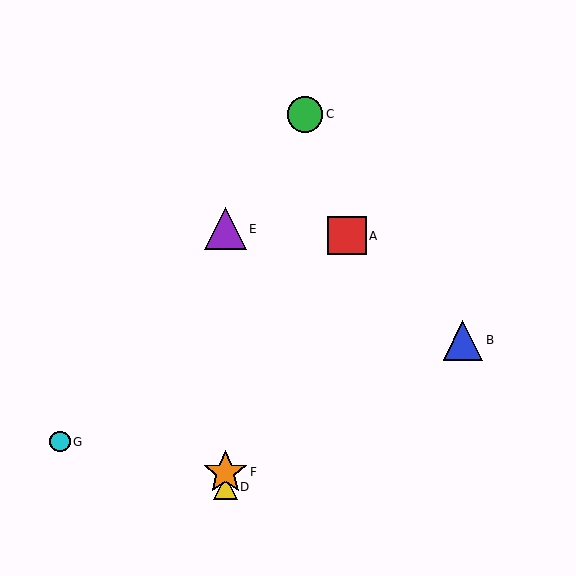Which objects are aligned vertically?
Objects D, E, F are aligned vertically.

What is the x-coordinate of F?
Object F is at x≈225.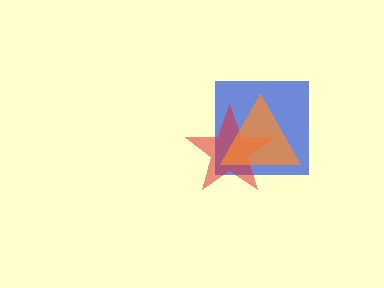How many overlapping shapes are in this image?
There are 3 overlapping shapes in the image.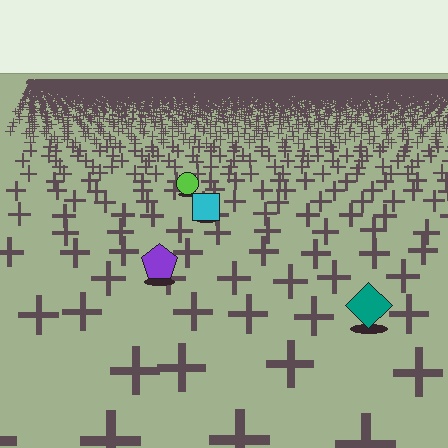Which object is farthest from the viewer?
The lime circle is farthest from the viewer. It appears smaller and the ground texture around it is denser.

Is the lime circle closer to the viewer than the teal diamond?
No. The teal diamond is closer — you can tell from the texture gradient: the ground texture is coarser near it.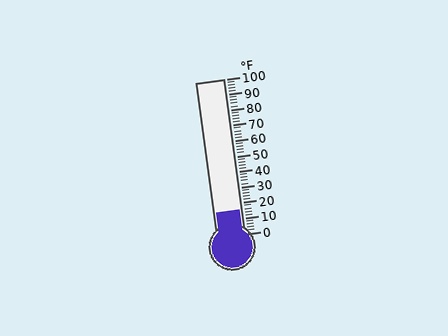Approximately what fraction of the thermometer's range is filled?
The thermometer is filled to approximately 15% of its range.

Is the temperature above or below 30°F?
The temperature is below 30°F.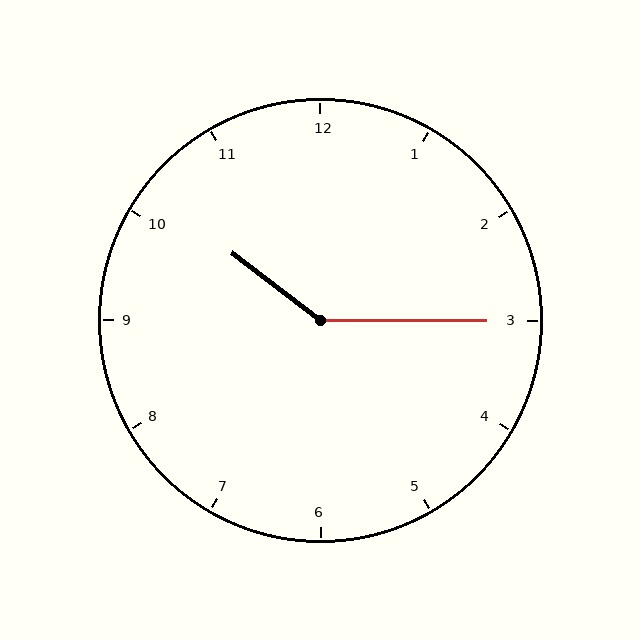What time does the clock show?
10:15.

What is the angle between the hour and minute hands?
Approximately 142 degrees.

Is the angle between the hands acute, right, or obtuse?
It is obtuse.